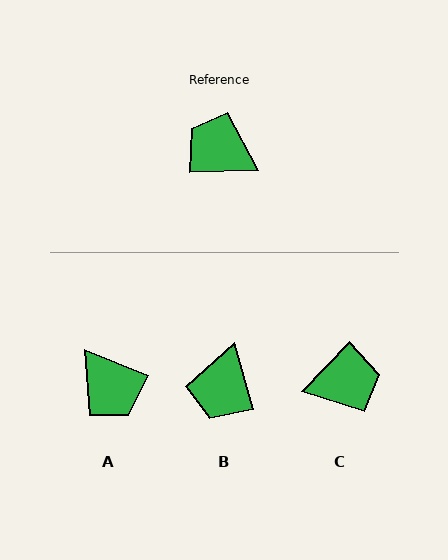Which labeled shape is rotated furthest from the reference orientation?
A, about 156 degrees away.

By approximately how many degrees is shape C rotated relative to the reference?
Approximately 136 degrees clockwise.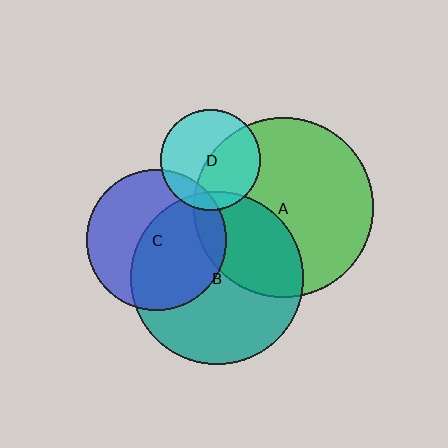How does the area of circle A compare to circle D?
Approximately 3.2 times.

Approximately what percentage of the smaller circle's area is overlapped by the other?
Approximately 35%.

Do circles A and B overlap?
Yes.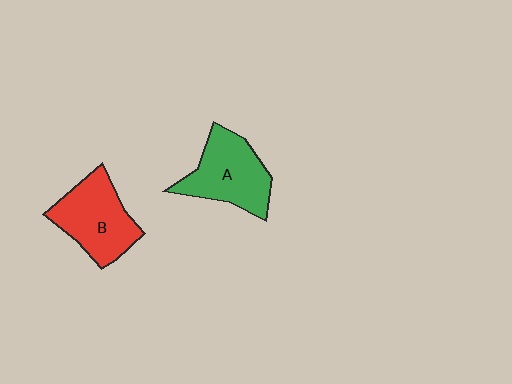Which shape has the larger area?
Shape A (green).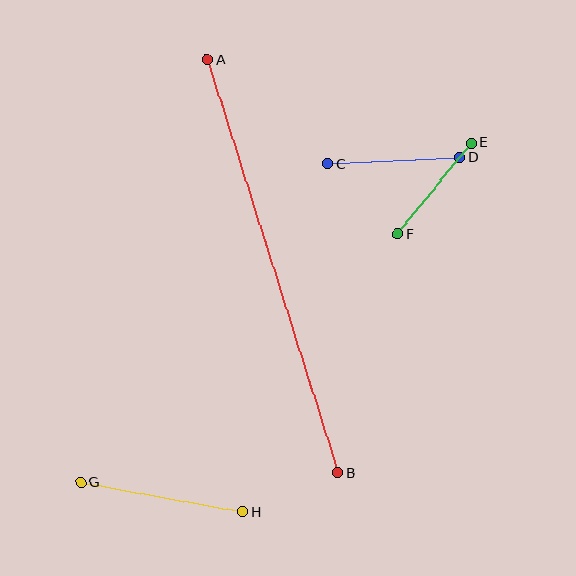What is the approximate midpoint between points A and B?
The midpoint is at approximately (273, 266) pixels.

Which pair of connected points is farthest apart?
Points A and B are farthest apart.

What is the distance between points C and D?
The distance is approximately 132 pixels.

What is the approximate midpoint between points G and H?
The midpoint is at approximately (162, 497) pixels.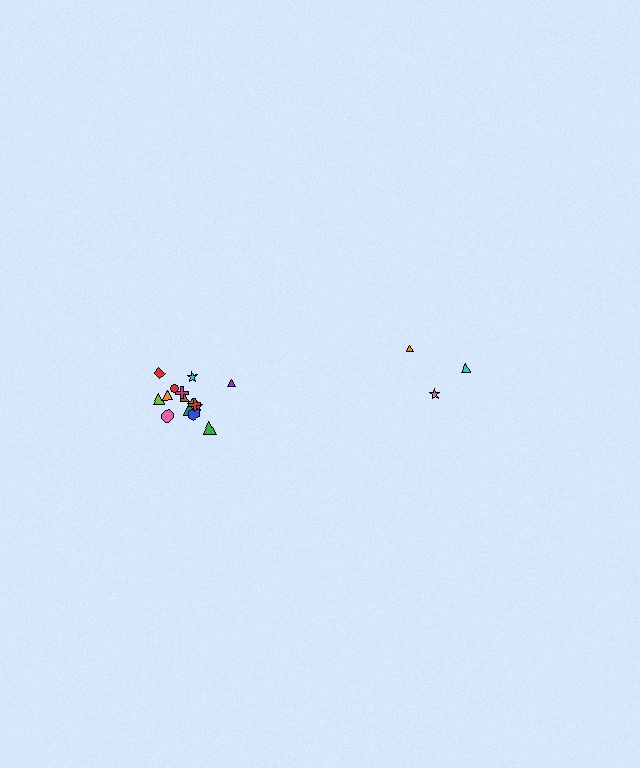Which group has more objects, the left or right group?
The left group.